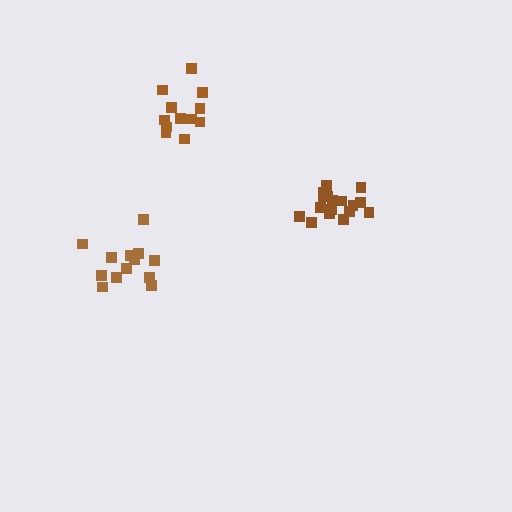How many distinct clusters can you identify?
There are 3 distinct clusters.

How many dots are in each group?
Group 1: 13 dots, Group 2: 17 dots, Group 3: 12 dots (42 total).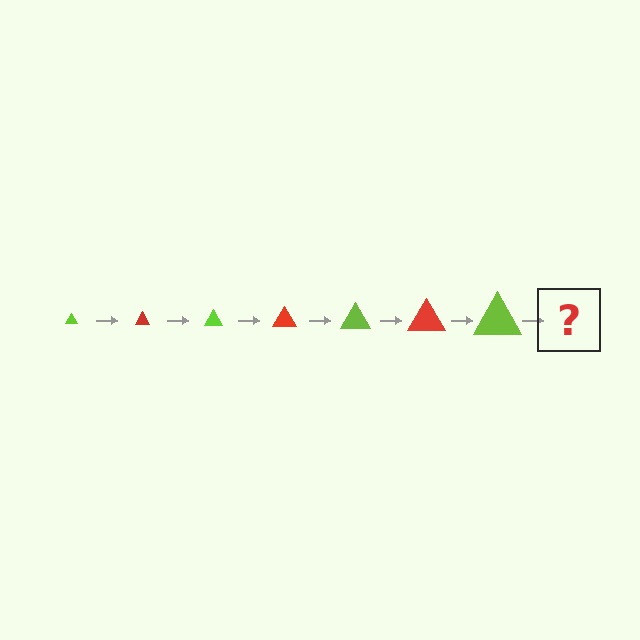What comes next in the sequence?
The next element should be a red triangle, larger than the previous one.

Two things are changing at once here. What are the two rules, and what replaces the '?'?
The two rules are that the triangle grows larger each step and the color cycles through lime and red. The '?' should be a red triangle, larger than the previous one.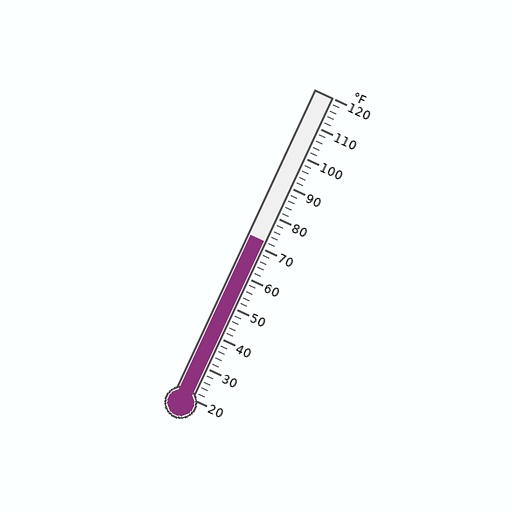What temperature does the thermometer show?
The thermometer shows approximately 72°F.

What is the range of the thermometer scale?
The thermometer scale ranges from 20°F to 120°F.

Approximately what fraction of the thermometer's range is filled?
The thermometer is filled to approximately 50% of its range.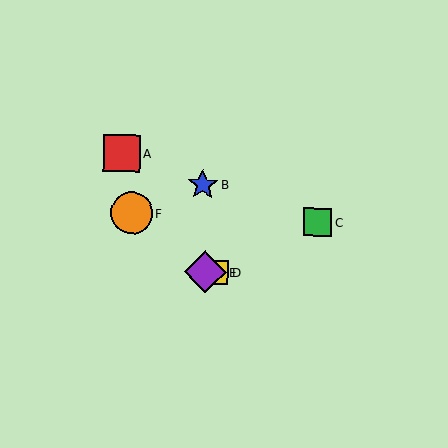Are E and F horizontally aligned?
No, E is at y≈272 and F is at y≈213.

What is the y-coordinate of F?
Object F is at y≈213.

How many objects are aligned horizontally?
2 objects (D, E) are aligned horizontally.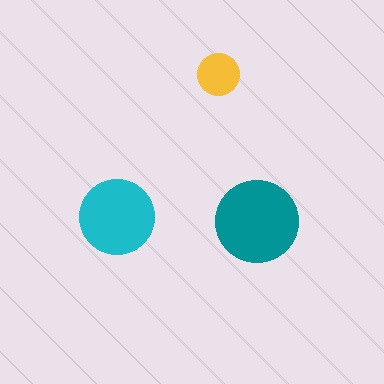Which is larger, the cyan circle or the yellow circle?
The cyan one.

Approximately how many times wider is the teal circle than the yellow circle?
About 2 times wider.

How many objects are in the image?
There are 3 objects in the image.